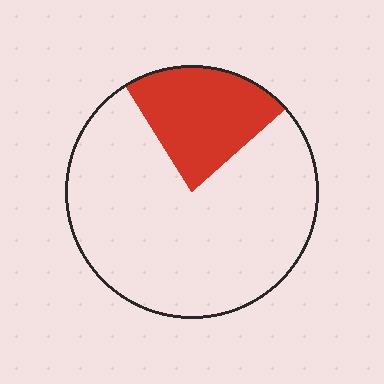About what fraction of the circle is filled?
About one quarter (1/4).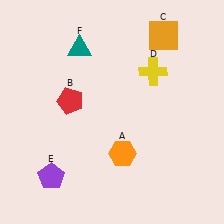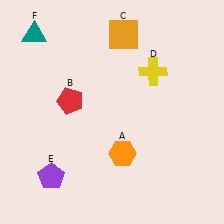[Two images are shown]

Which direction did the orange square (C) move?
The orange square (C) moved left.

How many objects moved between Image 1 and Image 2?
2 objects moved between the two images.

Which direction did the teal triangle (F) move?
The teal triangle (F) moved left.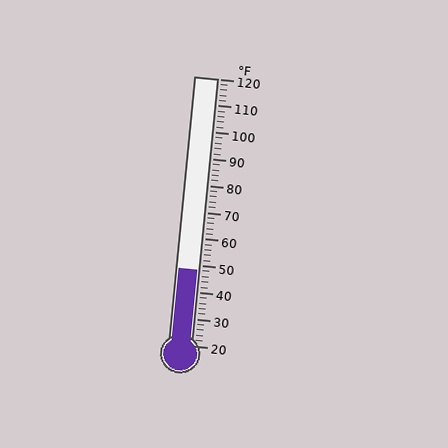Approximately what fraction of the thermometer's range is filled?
The thermometer is filled to approximately 30% of its range.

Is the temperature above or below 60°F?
The temperature is below 60°F.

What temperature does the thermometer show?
The thermometer shows approximately 48°F.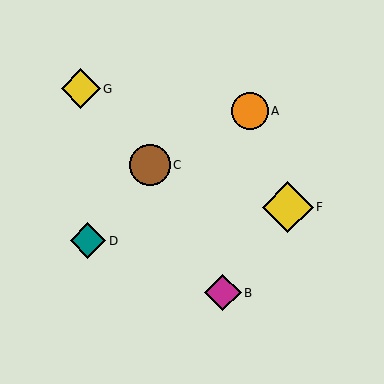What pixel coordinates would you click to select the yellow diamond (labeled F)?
Click at (288, 207) to select the yellow diamond F.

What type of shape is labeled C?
Shape C is a brown circle.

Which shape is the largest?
The yellow diamond (labeled F) is the largest.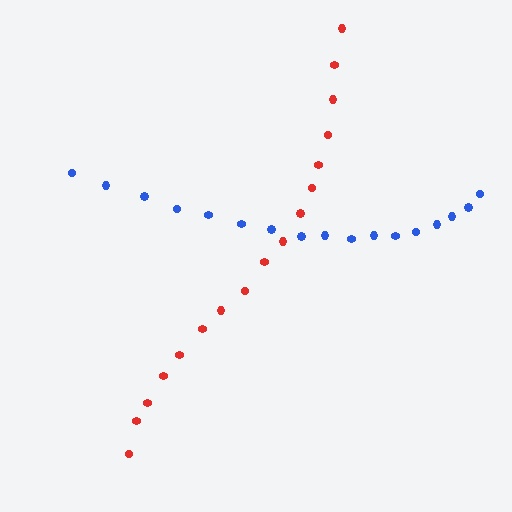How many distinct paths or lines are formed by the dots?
There are 2 distinct paths.